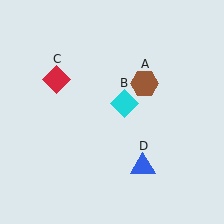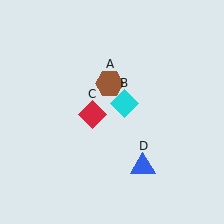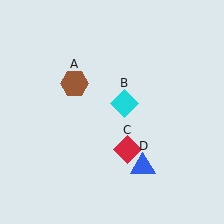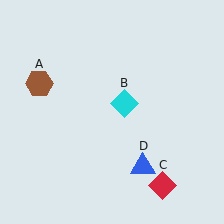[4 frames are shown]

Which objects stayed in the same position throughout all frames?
Cyan diamond (object B) and blue triangle (object D) remained stationary.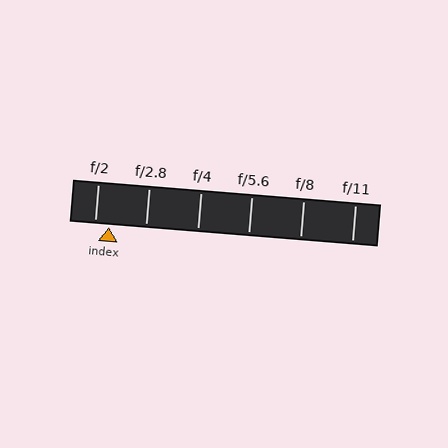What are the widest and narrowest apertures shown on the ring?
The widest aperture shown is f/2 and the narrowest is f/11.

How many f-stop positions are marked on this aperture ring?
There are 6 f-stop positions marked.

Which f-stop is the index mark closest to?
The index mark is closest to f/2.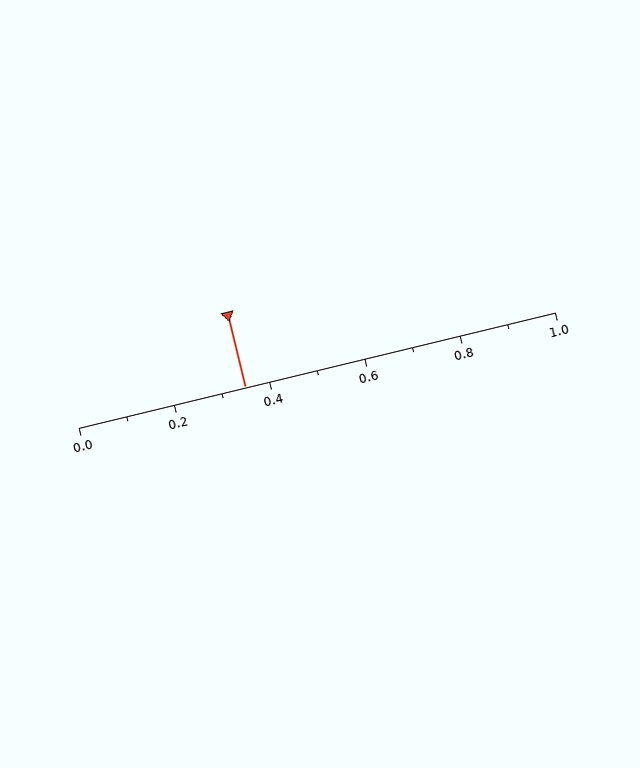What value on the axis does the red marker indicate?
The marker indicates approximately 0.35.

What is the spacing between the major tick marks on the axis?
The major ticks are spaced 0.2 apart.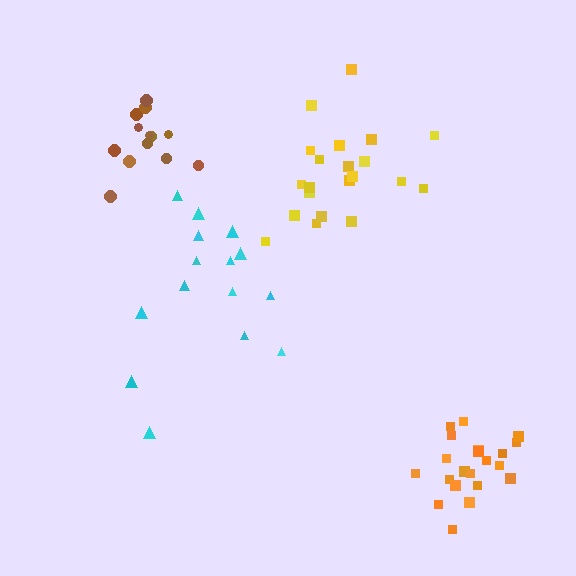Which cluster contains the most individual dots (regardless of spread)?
Orange (21).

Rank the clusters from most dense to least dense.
orange, brown, yellow, cyan.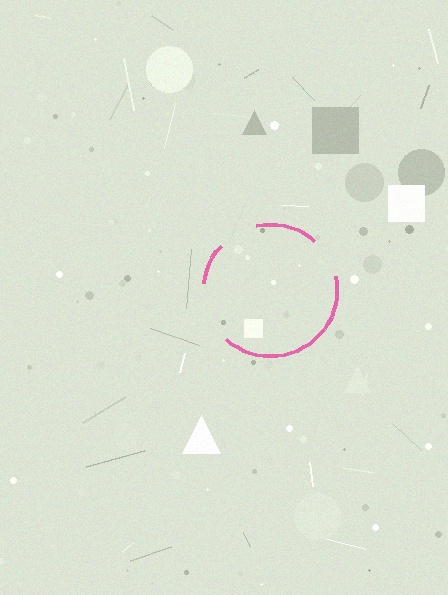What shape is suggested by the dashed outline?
The dashed outline suggests a circle.